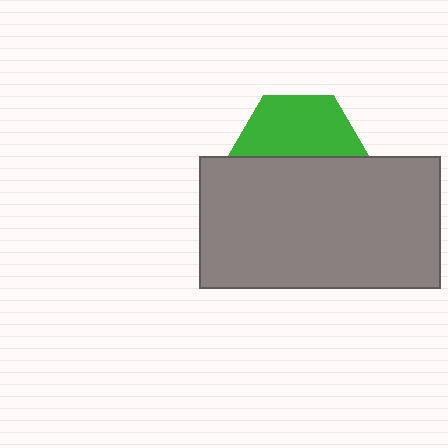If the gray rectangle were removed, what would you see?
You would see the complete green hexagon.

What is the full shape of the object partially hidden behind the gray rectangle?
The partially hidden object is a green hexagon.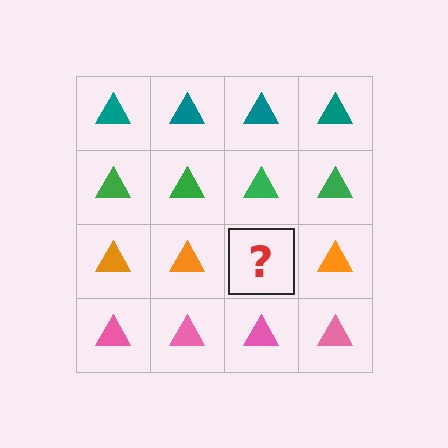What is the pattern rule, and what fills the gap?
The rule is that each row has a consistent color. The gap should be filled with an orange triangle.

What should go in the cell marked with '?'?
The missing cell should contain an orange triangle.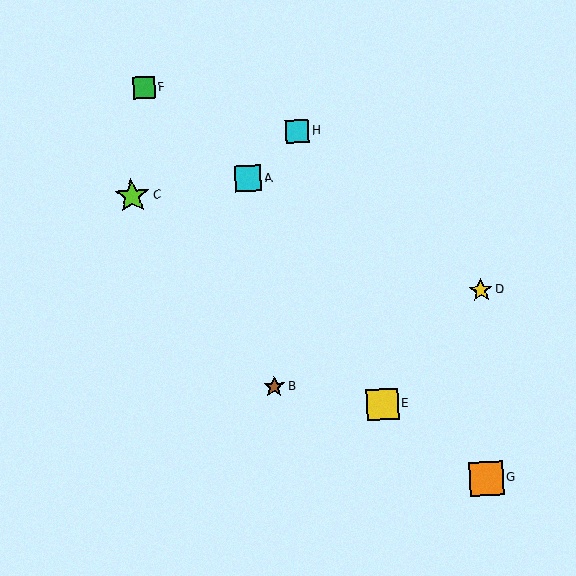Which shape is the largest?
The lime star (labeled C) is the largest.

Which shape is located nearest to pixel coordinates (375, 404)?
The yellow square (labeled E) at (382, 404) is nearest to that location.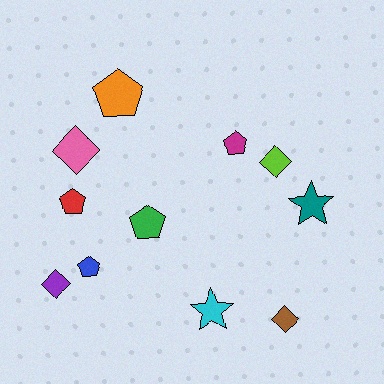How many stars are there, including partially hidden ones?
There are 2 stars.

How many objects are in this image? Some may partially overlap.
There are 11 objects.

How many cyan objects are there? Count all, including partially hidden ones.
There is 1 cyan object.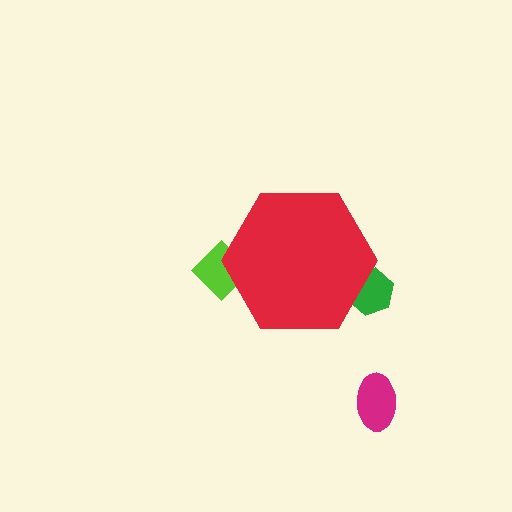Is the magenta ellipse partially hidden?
No, the magenta ellipse is fully visible.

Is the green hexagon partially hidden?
Yes, the green hexagon is partially hidden behind the red hexagon.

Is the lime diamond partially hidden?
Yes, the lime diamond is partially hidden behind the red hexagon.